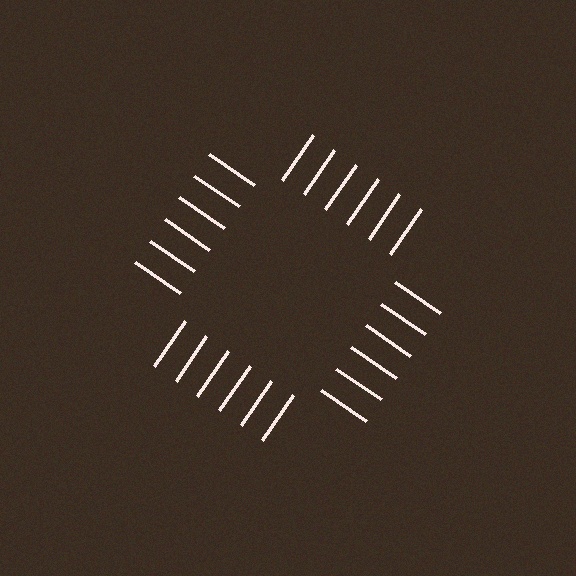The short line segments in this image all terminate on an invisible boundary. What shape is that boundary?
An illusory square — the line segments terminate on its edges but no continuous stroke is drawn.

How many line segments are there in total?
24 — 6 along each of the 4 edges.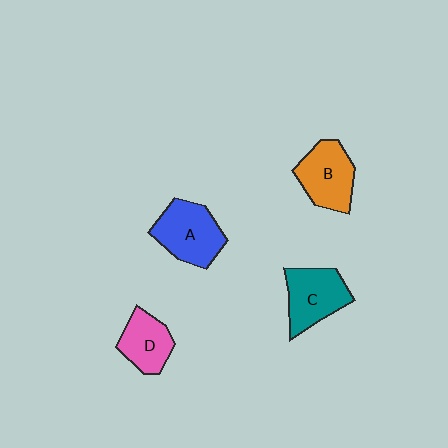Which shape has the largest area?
Shape A (blue).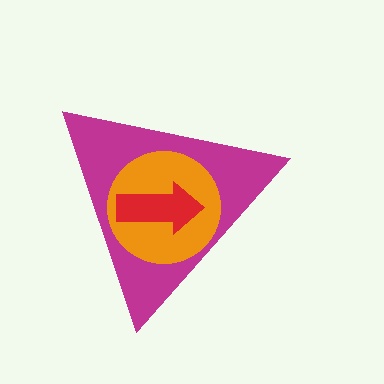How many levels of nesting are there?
3.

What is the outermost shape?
The magenta triangle.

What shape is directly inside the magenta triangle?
The orange circle.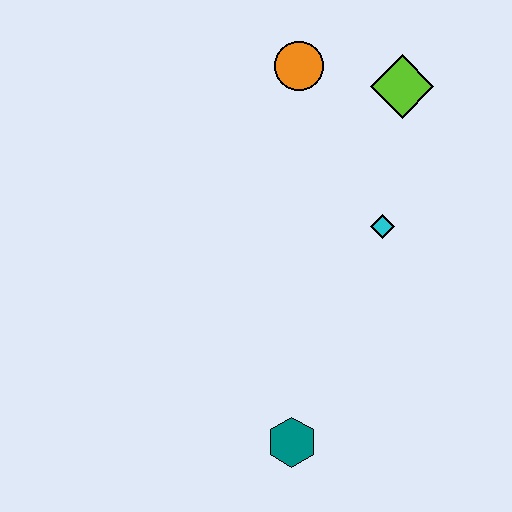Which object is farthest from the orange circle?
The teal hexagon is farthest from the orange circle.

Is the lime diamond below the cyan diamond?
No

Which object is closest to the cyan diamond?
The lime diamond is closest to the cyan diamond.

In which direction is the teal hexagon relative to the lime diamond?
The teal hexagon is below the lime diamond.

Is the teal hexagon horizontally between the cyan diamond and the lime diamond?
No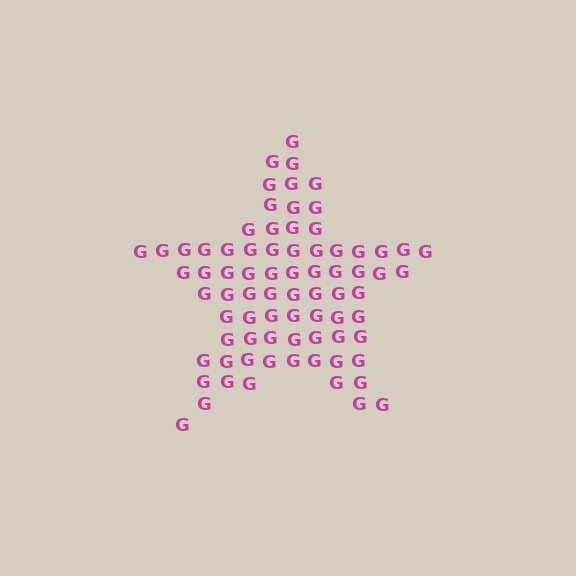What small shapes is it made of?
It is made of small letter G's.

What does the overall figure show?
The overall figure shows a star.